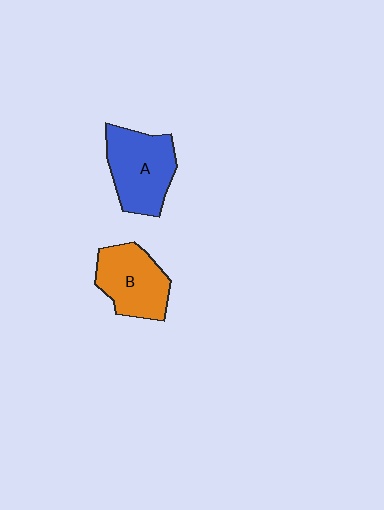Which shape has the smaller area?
Shape B (orange).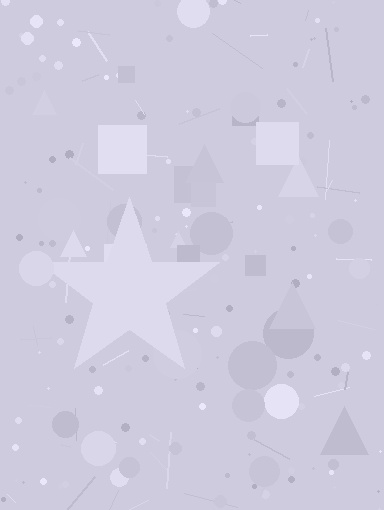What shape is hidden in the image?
A star is hidden in the image.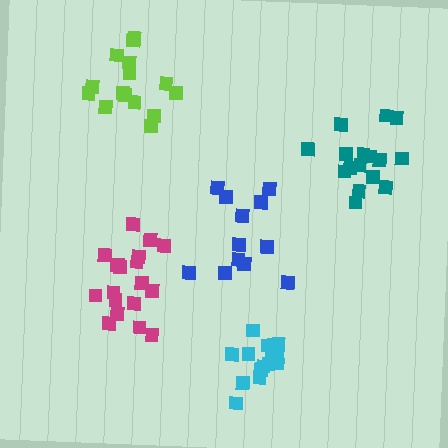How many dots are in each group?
Group 1: 17 dots, Group 2: 15 dots, Group 3: 12 dots, Group 4: 16 dots, Group 5: 18 dots (78 total).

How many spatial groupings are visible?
There are 5 spatial groupings.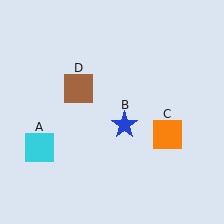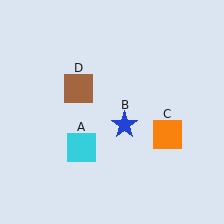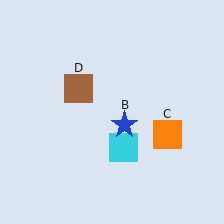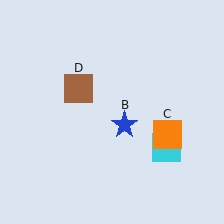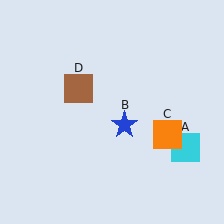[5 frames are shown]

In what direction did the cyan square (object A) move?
The cyan square (object A) moved right.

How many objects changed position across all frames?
1 object changed position: cyan square (object A).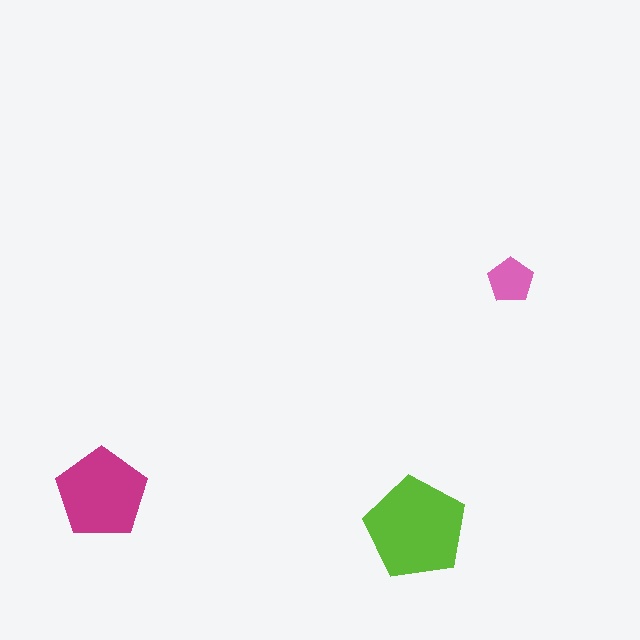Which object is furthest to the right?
The pink pentagon is rightmost.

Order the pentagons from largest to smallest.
the lime one, the magenta one, the pink one.